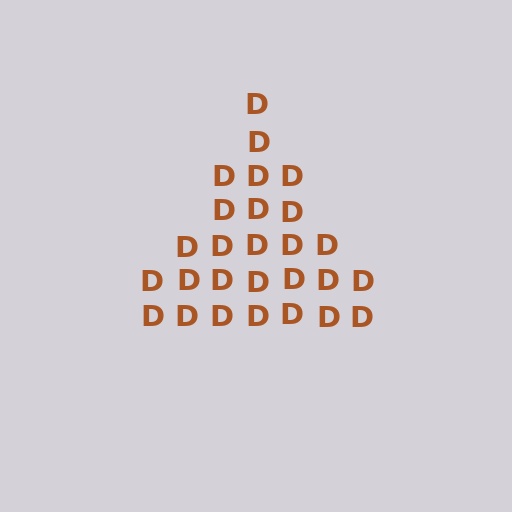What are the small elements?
The small elements are letter D's.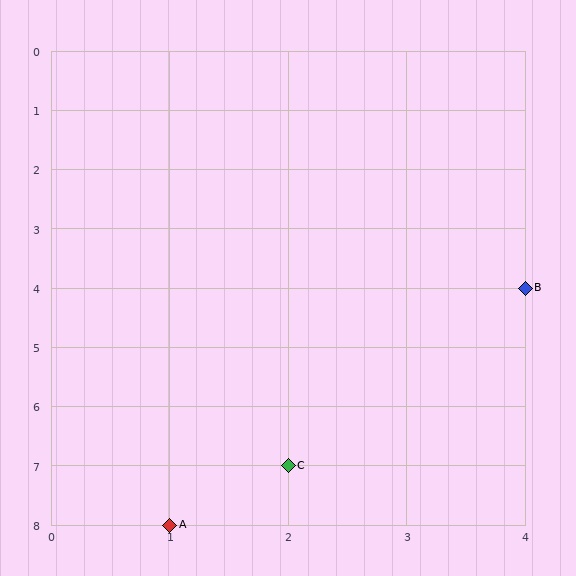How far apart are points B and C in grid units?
Points B and C are 2 columns and 3 rows apart (about 3.6 grid units diagonally).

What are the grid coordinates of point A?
Point A is at grid coordinates (1, 8).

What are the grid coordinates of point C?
Point C is at grid coordinates (2, 7).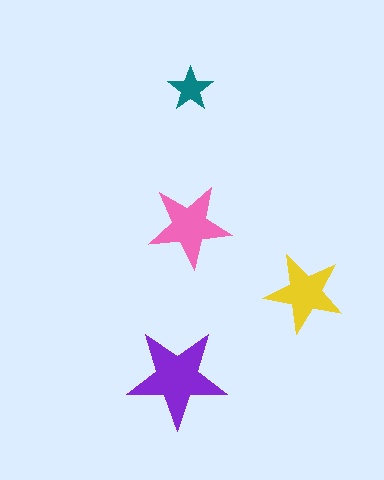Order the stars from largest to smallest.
the purple one, the pink one, the yellow one, the teal one.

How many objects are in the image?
There are 4 objects in the image.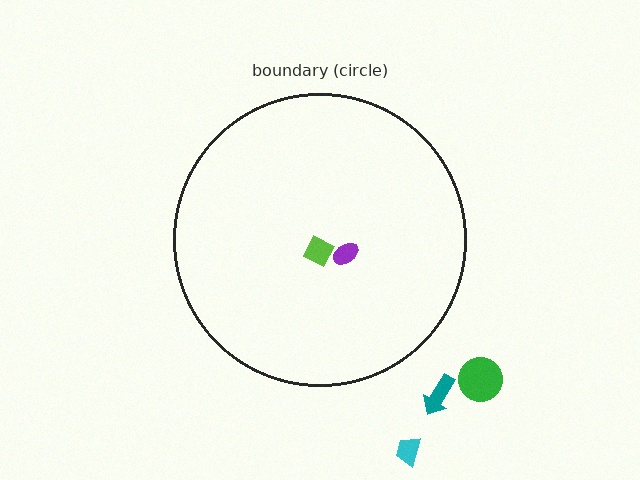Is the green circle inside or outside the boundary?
Outside.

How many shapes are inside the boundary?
2 inside, 3 outside.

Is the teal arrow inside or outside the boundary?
Outside.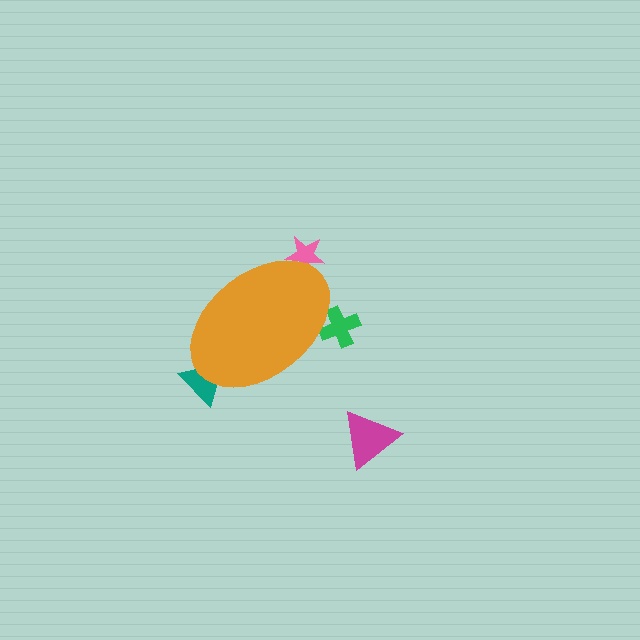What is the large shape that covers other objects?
An orange ellipse.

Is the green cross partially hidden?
Yes, the green cross is partially hidden behind the orange ellipse.